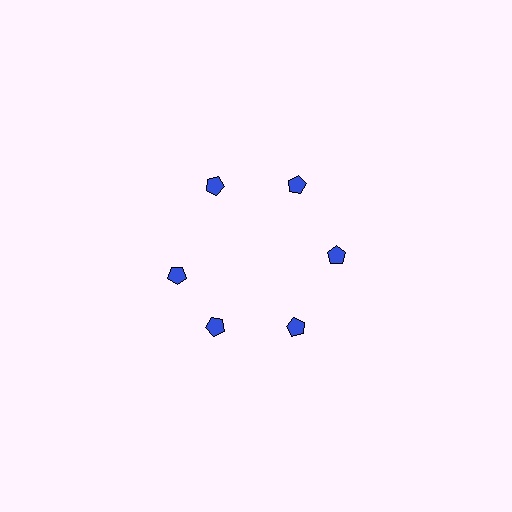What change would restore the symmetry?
The symmetry would be restored by rotating it back into even spacing with its neighbors so that all 6 pentagons sit at equal angles and equal distance from the center.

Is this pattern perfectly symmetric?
No. The 6 blue pentagons are arranged in a ring, but one element near the 9 o'clock position is rotated out of alignment along the ring, breaking the 6-fold rotational symmetry.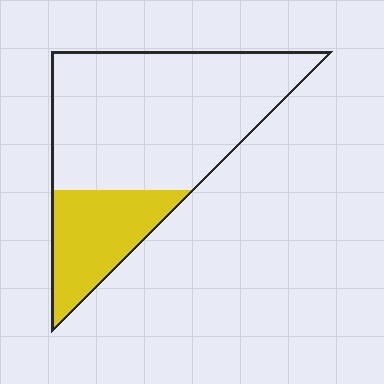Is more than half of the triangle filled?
No.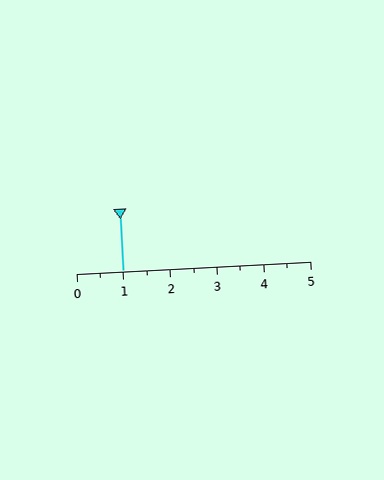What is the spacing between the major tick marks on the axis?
The major ticks are spaced 1 apart.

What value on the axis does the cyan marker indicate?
The marker indicates approximately 1.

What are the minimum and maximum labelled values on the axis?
The axis runs from 0 to 5.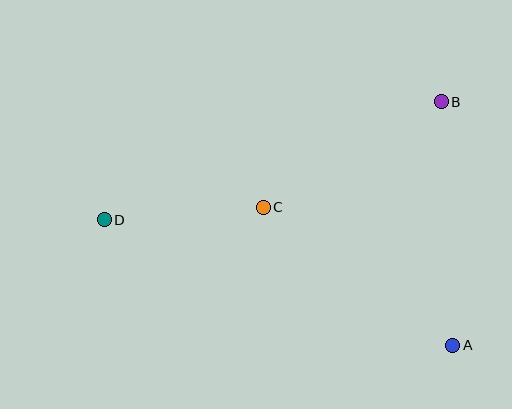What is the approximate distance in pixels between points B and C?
The distance between B and C is approximately 207 pixels.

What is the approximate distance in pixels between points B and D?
The distance between B and D is approximately 357 pixels.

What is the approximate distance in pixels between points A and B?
The distance between A and B is approximately 244 pixels.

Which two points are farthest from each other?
Points A and D are farthest from each other.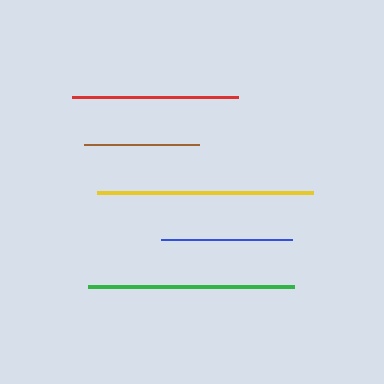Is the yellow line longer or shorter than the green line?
The yellow line is longer than the green line.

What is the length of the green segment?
The green segment is approximately 206 pixels long.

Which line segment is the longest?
The yellow line is the longest at approximately 216 pixels.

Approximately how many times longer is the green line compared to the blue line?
The green line is approximately 1.6 times the length of the blue line.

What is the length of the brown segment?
The brown segment is approximately 114 pixels long.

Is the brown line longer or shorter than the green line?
The green line is longer than the brown line.